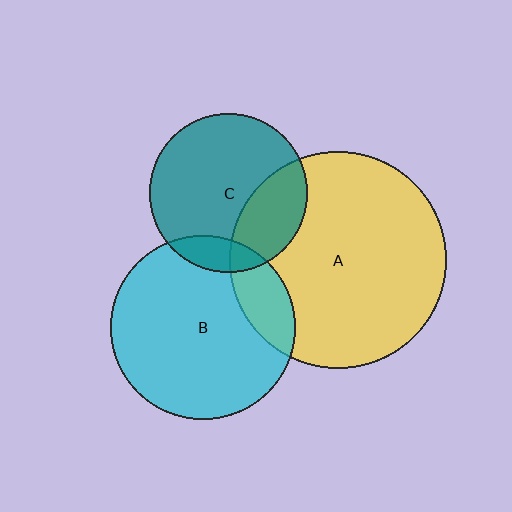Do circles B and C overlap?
Yes.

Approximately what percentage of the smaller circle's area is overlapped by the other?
Approximately 10%.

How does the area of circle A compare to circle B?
Approximately 1.4 times.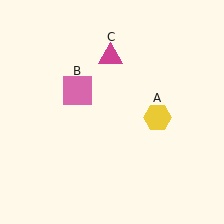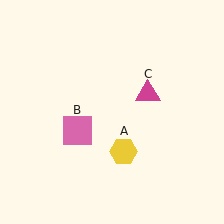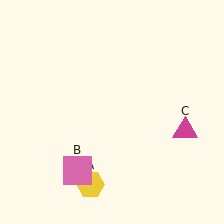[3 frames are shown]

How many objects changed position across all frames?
3 objects changed position: yellow hexagon (object A), pink square (object B), magenta triangle (object C).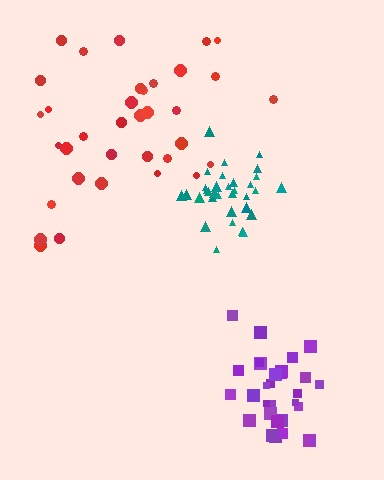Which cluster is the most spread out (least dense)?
Red.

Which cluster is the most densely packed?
Teal.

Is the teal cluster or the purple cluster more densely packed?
Teal.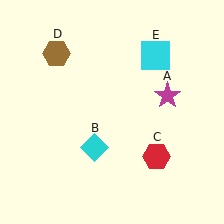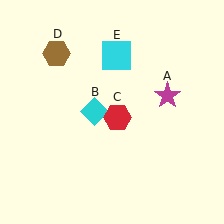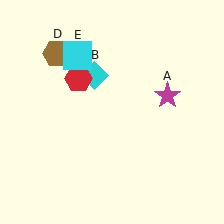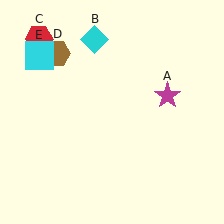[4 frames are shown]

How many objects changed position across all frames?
3 objects changed position: cyan diamond (object B), red hexagon (object C), cyan square (object E).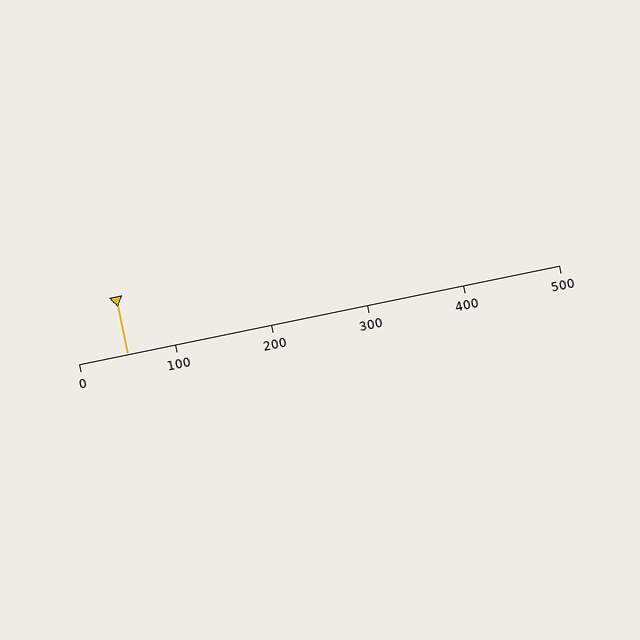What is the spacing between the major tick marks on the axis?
The major ticks are spaced 100 apart.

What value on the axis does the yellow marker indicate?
The marker indicates approximately 50.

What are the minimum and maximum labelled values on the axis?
The axis runs from 0 to 500.